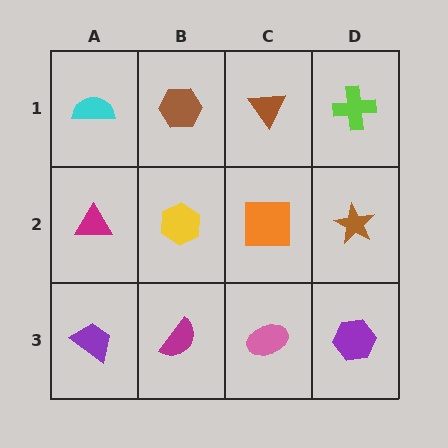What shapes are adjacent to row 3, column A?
A magenta triangle (row 2, column A), a magenta semicircle (row 3, column B).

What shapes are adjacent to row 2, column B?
A brown hexagon (row 1, column B), a magenta semicircle (row 3, column B), a magenta triangle (row 2, column A), an orange square (row 2, column C).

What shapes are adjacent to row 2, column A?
A cyan semicircle (row 1, column A), a purple trapezoid (row 3, column A), a yellow hexagon (row 2, column B).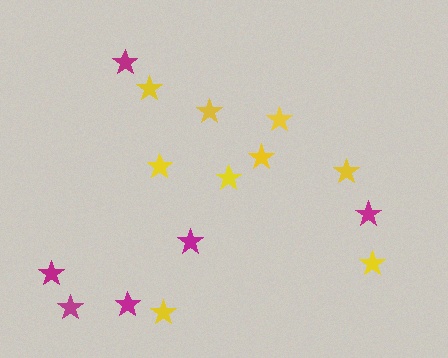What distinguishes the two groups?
There are 2 groups: one group of yellow stars (9) and one group of magenta stars (6).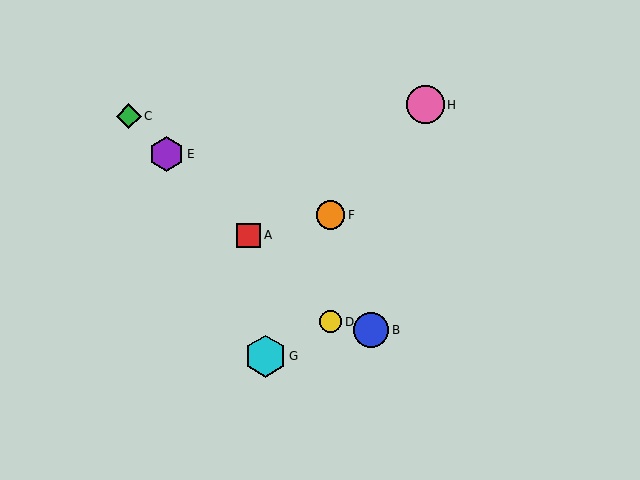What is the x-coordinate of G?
Object G is at x≈265.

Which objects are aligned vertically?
Objects D, F are aligned vertically.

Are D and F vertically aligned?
Yes, both are at x≈331.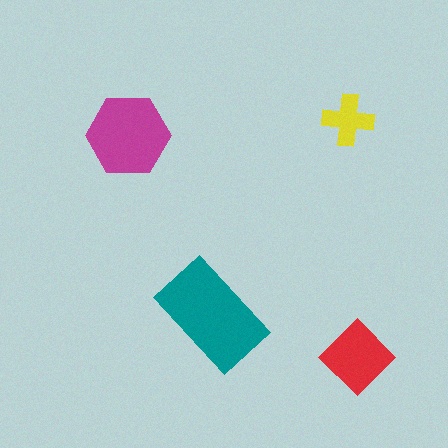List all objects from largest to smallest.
The teal rectangle, the magenta hexagon, the red diamond, the yellow cross.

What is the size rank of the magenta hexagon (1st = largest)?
2nd.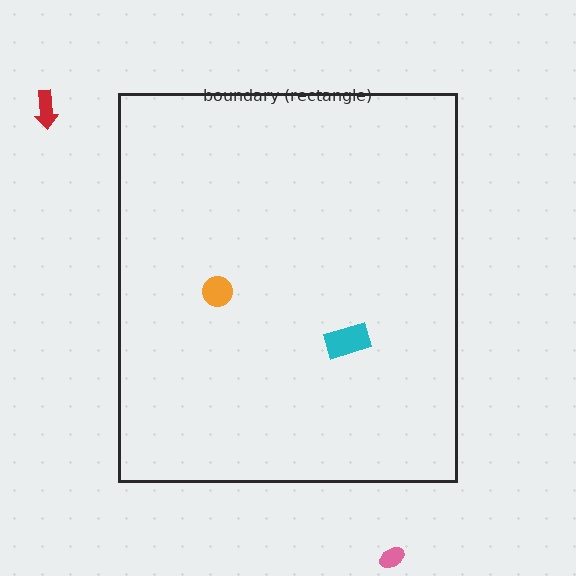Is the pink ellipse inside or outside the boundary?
Outside.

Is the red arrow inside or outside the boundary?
Outside.